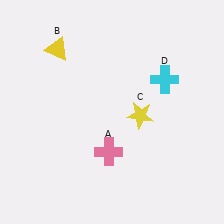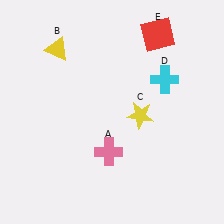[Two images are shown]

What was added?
A red square (E) was added in Image 2.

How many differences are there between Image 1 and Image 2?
There is 1 difference between the two images.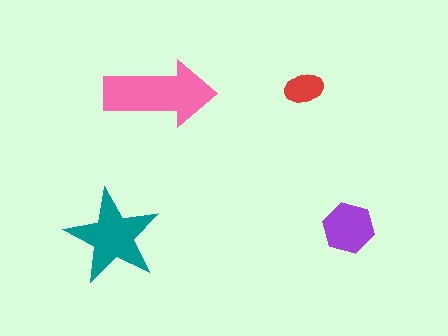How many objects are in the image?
There are 4 objects in the image.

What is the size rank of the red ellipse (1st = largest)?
4th.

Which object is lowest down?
The teal star is bottommost.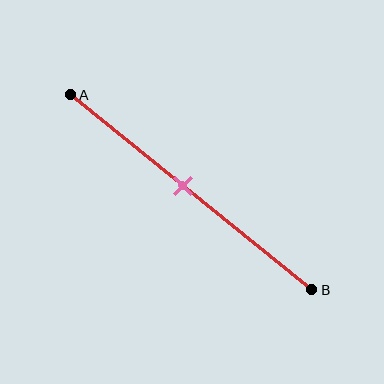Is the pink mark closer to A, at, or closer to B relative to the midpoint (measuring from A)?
The pink mark is closer to point A than the midpoint of segment AB.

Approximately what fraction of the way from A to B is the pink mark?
The pink mark is approximately 45% of the way from A to B.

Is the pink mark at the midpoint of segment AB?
No, the mark is at about 45% from A, not at the 50% midpoint.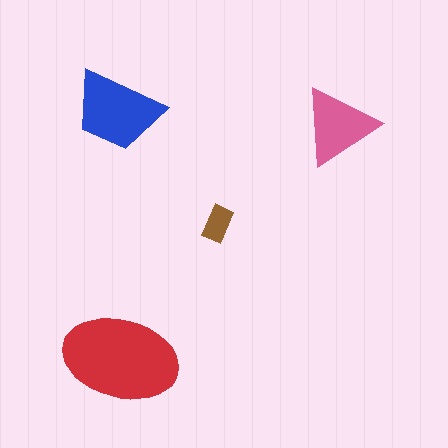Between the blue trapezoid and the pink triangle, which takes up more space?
The blue trapezoid.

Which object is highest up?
The blue trapezoid is topmost.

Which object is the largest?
The red ellipse.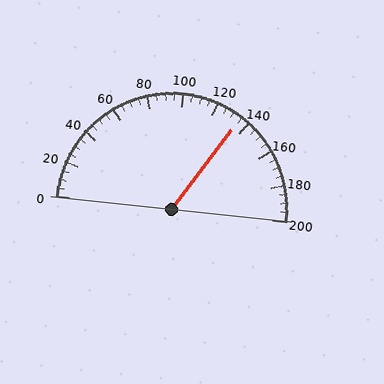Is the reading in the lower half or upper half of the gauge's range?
The reading is in the upper half of the range (0 to 200).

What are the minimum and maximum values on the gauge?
The gauge ranges from 0 to 200.